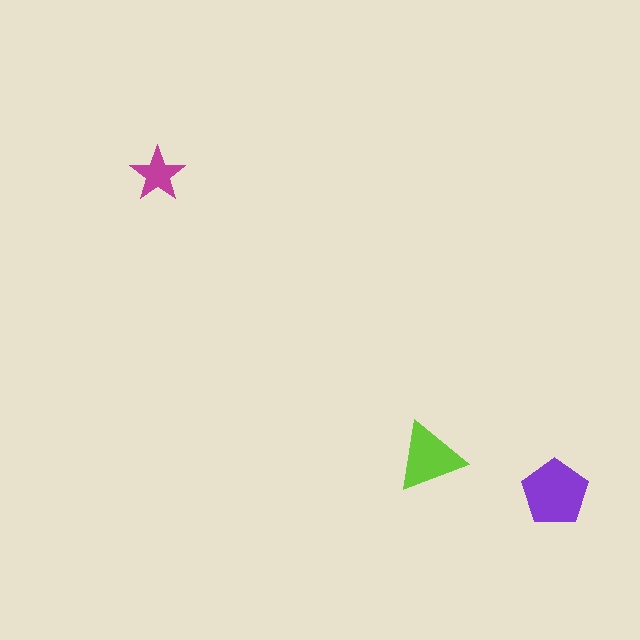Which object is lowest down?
The purple pentagon is bottommost.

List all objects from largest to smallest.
The purple pentagon, the lime triangle, the magenta star.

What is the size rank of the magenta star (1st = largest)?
3rd.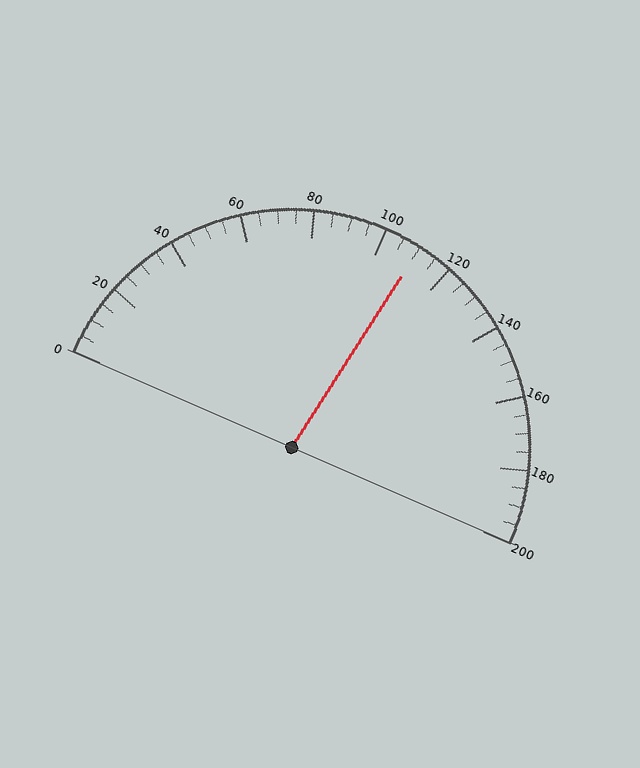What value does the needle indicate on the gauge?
The needle indicates approximately 110.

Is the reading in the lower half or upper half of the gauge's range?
The reading is in the upper half of the range (0 to 200).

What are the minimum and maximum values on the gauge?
The gauge ranges from 0 to 200.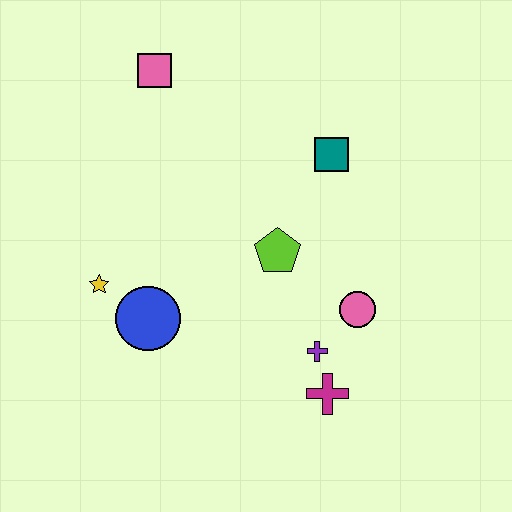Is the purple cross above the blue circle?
No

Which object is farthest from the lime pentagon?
The pink square is farthest from the lime pentagon.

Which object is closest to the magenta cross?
The purple cross is closest to the magenta cross.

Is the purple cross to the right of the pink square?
Yes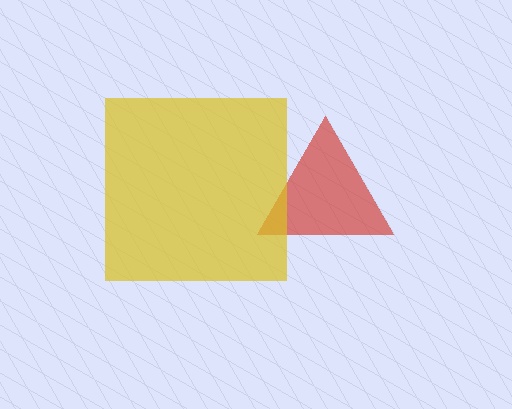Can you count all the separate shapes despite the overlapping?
Yes, there are 2 separate shapes.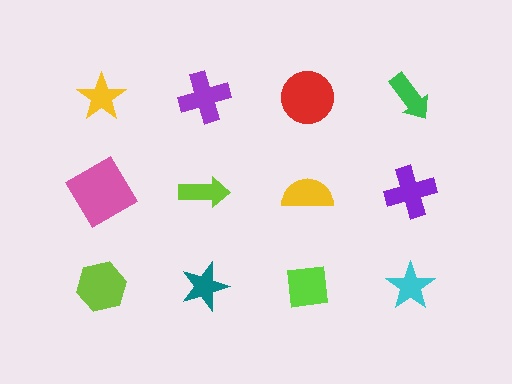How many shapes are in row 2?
4 shapes.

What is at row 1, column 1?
A yellow star.